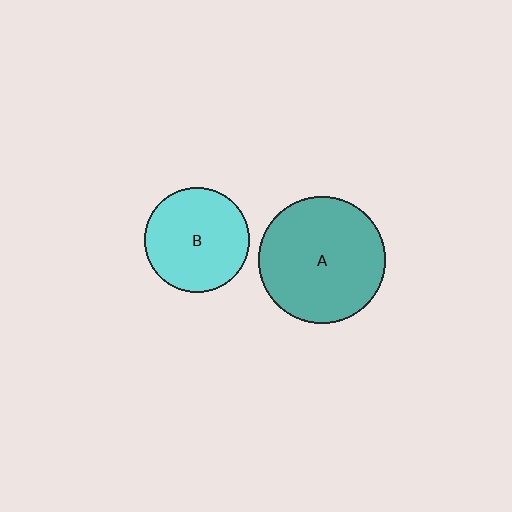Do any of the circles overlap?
No, none of the circles overlap.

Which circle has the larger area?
Circle A (teal).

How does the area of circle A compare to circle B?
Approximately 1.5 times.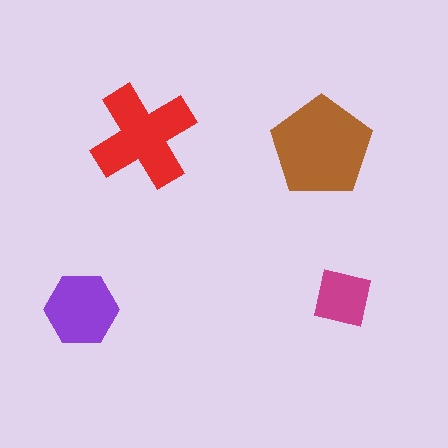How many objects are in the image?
There are 4 objects in the image.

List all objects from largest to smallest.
The brown pentagon, the red cross, the purple hexagon, the magenta square.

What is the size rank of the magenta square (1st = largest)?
4th.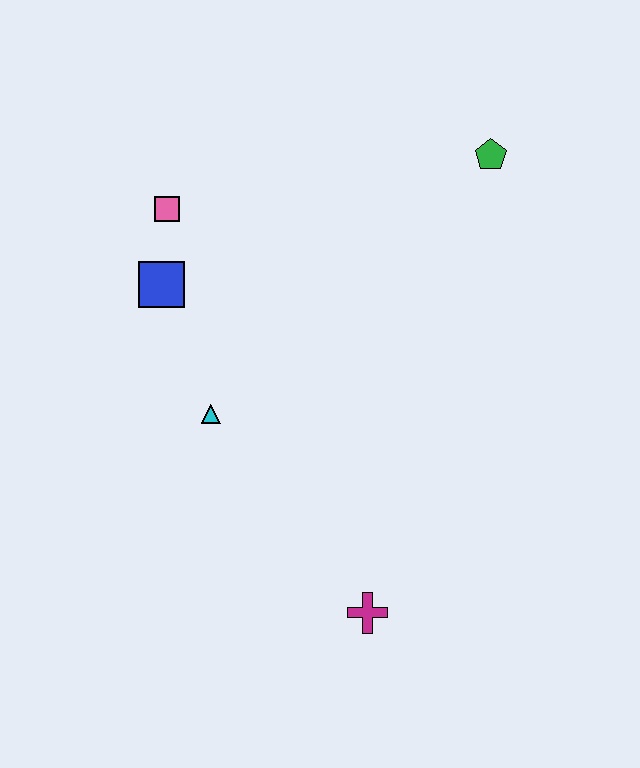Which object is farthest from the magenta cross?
The green pentagon is farthest from the magenta cross.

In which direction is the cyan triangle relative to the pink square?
The cyan triangle is below the pink square.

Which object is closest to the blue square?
The pink square is closest to the blue square.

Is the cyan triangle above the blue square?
No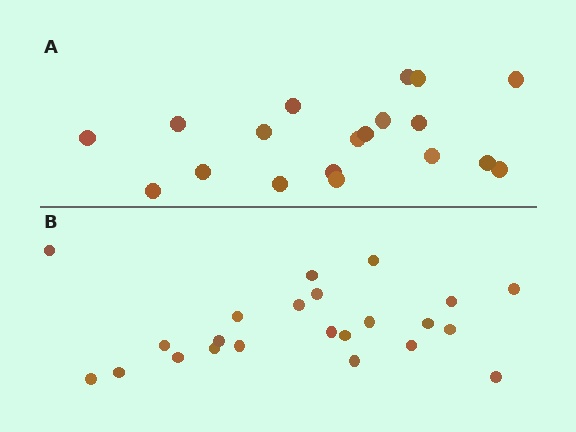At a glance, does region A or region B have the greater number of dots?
Region B (the bottom region) has more dots.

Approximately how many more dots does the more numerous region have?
Region B has about 4 more dots than region A.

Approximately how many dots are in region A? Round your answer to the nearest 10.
About 20 dots. (The exact count is 19, which rounds to 20.)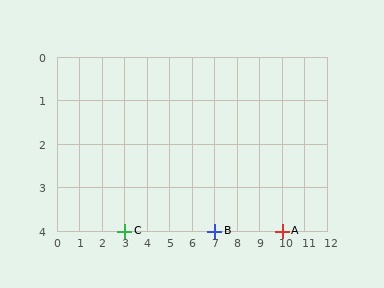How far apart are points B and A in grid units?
Points B and A are 3 columns apart.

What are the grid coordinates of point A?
Point A is at grid coordinates (10, 4).